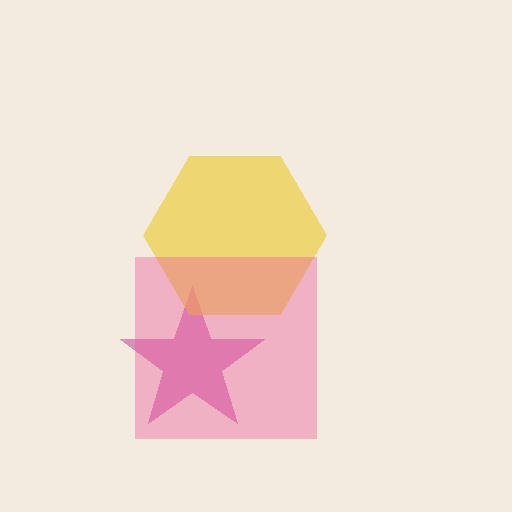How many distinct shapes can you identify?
There are 3 distinct shapes: a magenta star, a yellow hexagon, a pink square.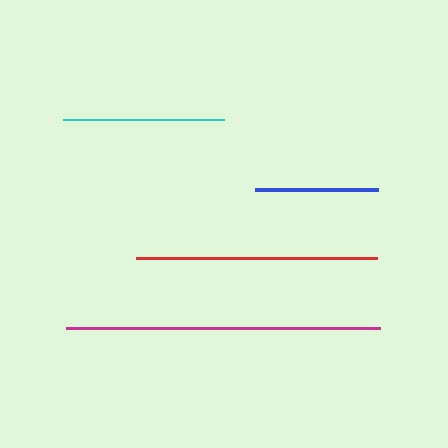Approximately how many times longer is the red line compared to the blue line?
The red line is approximately 2.0 times the length of the blue line.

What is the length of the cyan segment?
The cyan segment is approximately 161 pixels long.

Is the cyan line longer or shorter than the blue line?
The cyan line is longer than the blue line.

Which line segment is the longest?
The magenta line is the longest at approximately 315 pixels.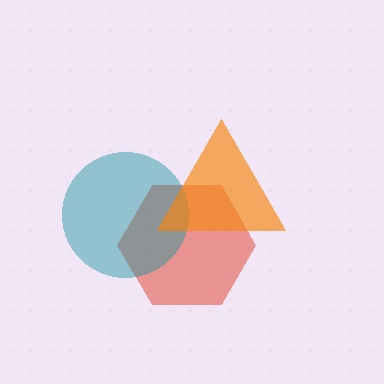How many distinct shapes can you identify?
There are 3 distinct shapes: a red hexagon, a teal circle, an orange triangle.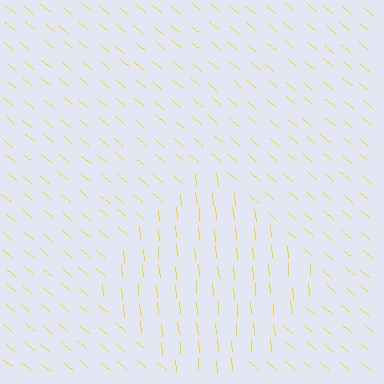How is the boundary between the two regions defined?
The boundary is defined purely by a change in line orientation (approximately 45 degrees difference). All lines are the same color and thickness.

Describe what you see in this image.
The image is filled with small yellow line segments. A diamond region in the image has lines oriented differently from the surrounding lines, creating a visible texture boundary.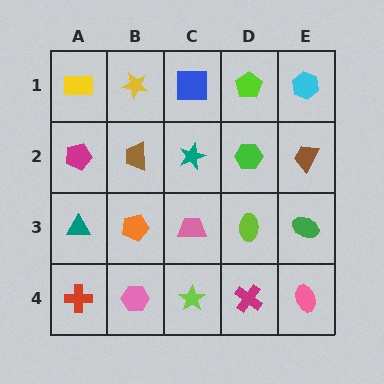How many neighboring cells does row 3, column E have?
3.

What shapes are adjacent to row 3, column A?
A magenta pentagon (row 2, column A), a red cross (row 4, column A), an orange pentagon (row 3, column B).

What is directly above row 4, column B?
An orange pentagon.